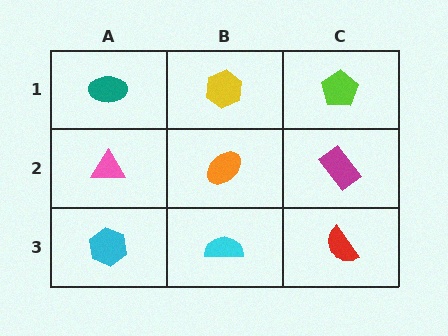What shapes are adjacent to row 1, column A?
A pink triangle (row 2, column A), a yellow hexagon (row 1, column B).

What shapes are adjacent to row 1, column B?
An orange ellipse (row 2, column B), a teal ellipse (row 1, column A), a lime pentagon (row 1, column C).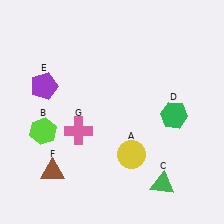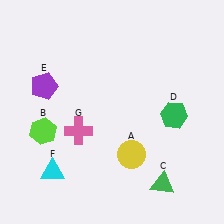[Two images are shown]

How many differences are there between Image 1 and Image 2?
There is 1 difference between the two images.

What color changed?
The triangle (F) changed from brown in Image 1 to cyan in Image 2.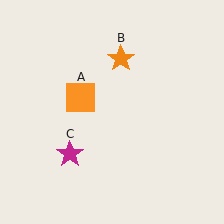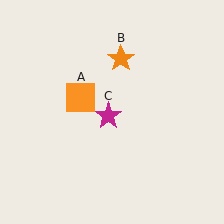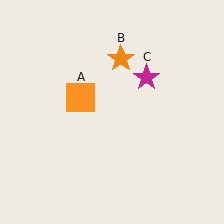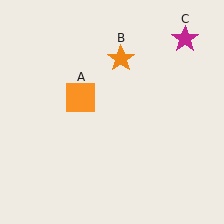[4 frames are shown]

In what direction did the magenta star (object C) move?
The magenta star (object C) moved up and to the right.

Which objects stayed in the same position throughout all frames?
Orange square (object A) and orange star (object B) remained stationary.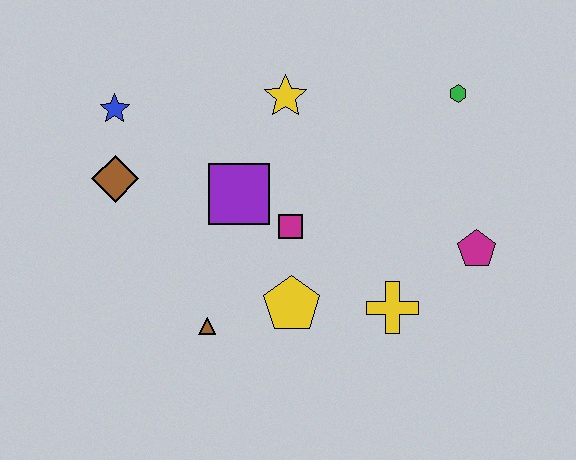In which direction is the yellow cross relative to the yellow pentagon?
The yellow cross is to the right of the yellow pentagon.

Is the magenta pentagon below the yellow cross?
No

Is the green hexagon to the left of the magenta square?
No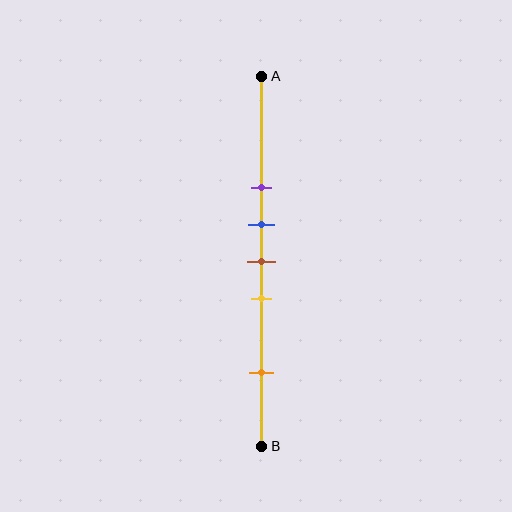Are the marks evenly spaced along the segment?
No, the marks are not evenly spaced.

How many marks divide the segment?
There are 5 marks dividing the segment.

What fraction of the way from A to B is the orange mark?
The orange mark is approximately 80% (0.8) of the way from A to B.